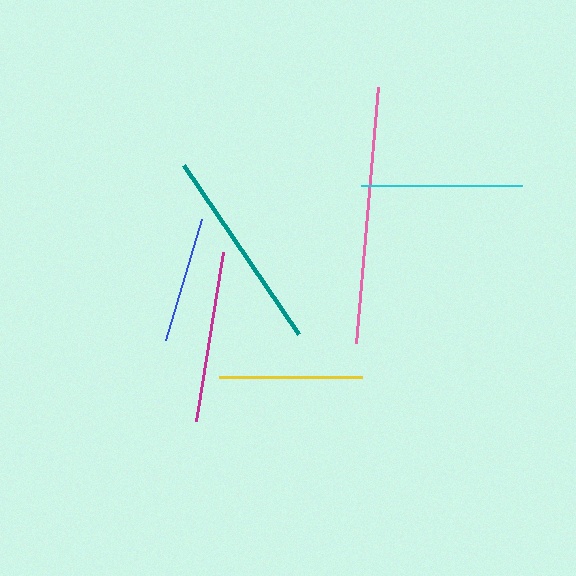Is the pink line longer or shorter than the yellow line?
The pink line is longer than the yellow line.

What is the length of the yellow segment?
The yellow segment is approximately 143 pixels long.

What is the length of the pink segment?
The pink segment is approximately 257 pixels long.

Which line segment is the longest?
The pink line is the longest at approximately 257 pixels.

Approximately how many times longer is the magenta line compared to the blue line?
The magenta line is approximately 1.4 times the length of the blue line.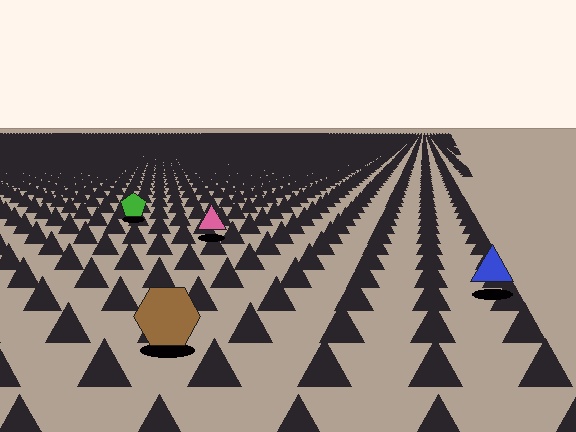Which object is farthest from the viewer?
The green pentagon is farthest from the viewer. It appears smaller and the ground texture around it is denser.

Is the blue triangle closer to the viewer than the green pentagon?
Yes. The blue triangle is closer — you can tell from the texture gradient: the ground texture is coarser near it.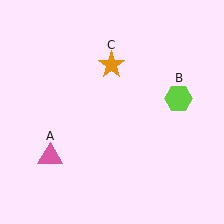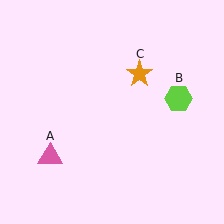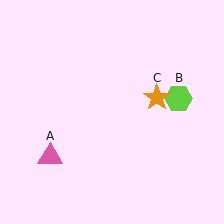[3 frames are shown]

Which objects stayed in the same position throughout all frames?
Pink triangle (object A) and lime hexagon (object B) remained stationary.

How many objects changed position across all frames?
1 object changed position: orange star (object C).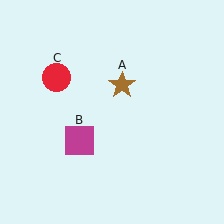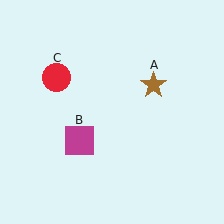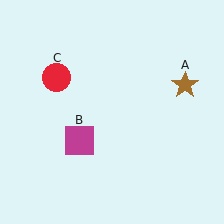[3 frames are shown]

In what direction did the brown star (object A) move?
The brown star (object A) moved right.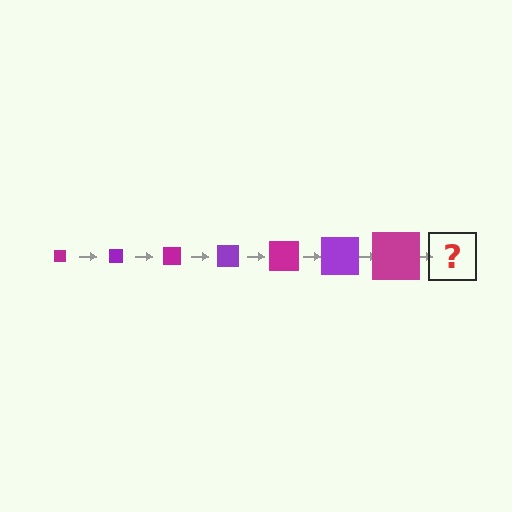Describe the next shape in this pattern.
It should be a purple square, larger than the previous one.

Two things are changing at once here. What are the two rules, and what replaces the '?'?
The two rules are that the square grows larger each step and the color cycles through magenta and purple. The '?' should be a purple square, larger than the previous one.